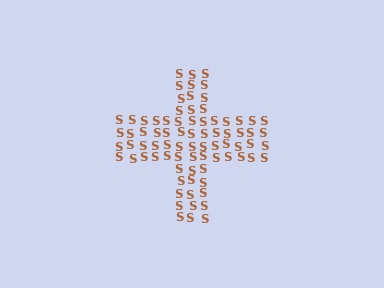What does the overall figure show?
The overall figure shows a cross.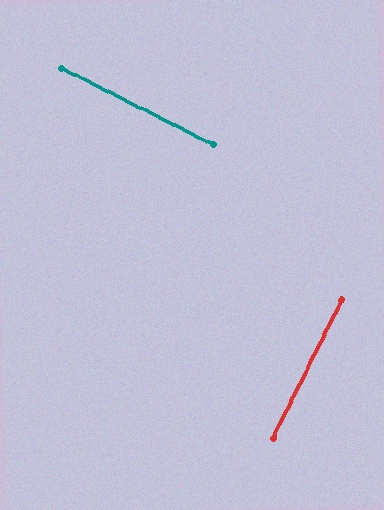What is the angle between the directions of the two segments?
Approximately 89 degrees.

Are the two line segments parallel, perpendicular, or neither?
Perpendicular — they meet at approximately 89°.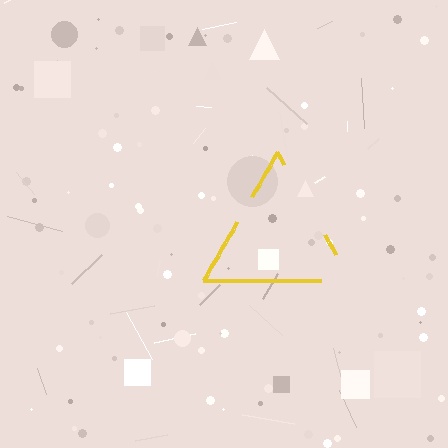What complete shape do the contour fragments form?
The contour fragments form a triangle.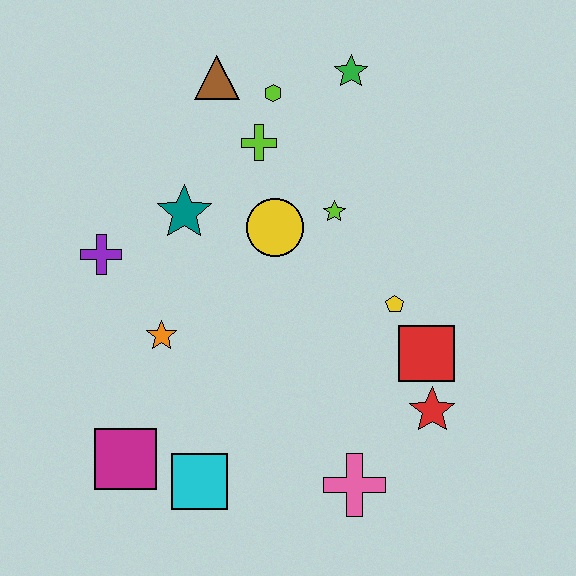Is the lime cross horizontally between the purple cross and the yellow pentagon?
Yes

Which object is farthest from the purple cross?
The red star is farthest from the purple cross.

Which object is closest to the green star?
The lime hexagon is closest to the green star.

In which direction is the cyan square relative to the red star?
The cyan square is to the left of the red star.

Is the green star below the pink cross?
No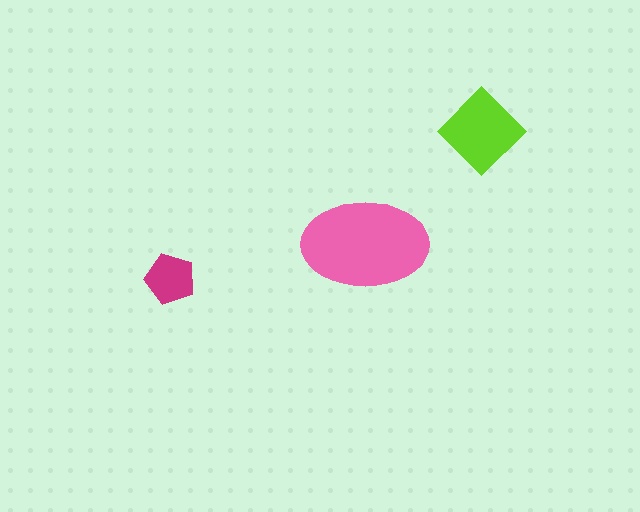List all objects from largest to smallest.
The pink ellipse, the lime diamond, the magenta pentagon.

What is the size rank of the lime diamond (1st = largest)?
2nd.